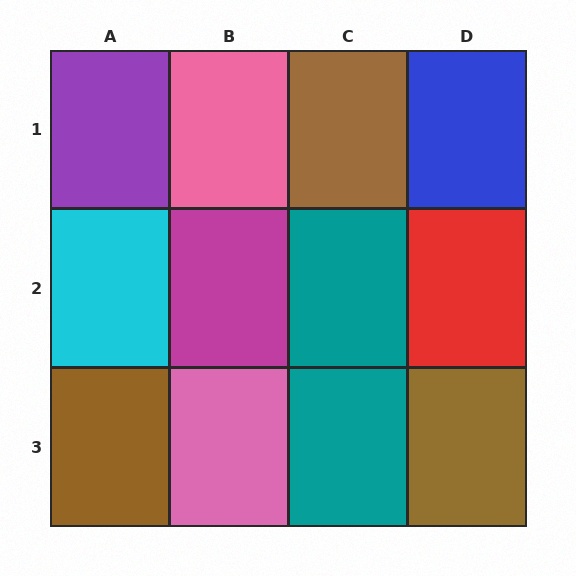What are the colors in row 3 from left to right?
Brown, pink, teal, brown.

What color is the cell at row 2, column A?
Cyan.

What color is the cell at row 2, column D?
Red.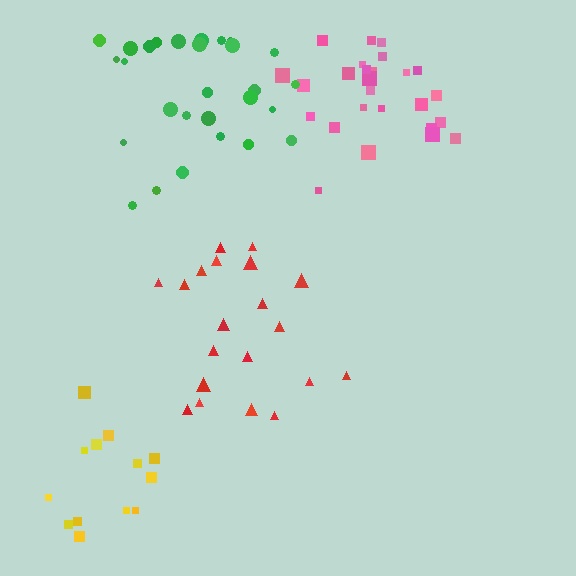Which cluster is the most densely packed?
Pink.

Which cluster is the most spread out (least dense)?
Red.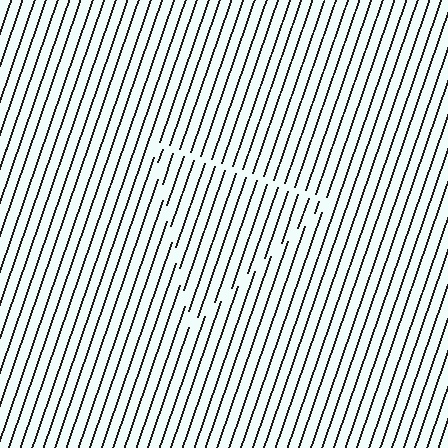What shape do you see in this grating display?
An illusory triangle. The interior of the shape contains the same grating, shifted by half a period — the contour is defined by the phase discontinuity where line-ends from the inner and outer gratings abut.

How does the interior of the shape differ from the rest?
The interior of the shape contains the same grating, shifted by half a period — the contour is defined by the phase discontinuity where line-ends from the inner and outer gratings abut.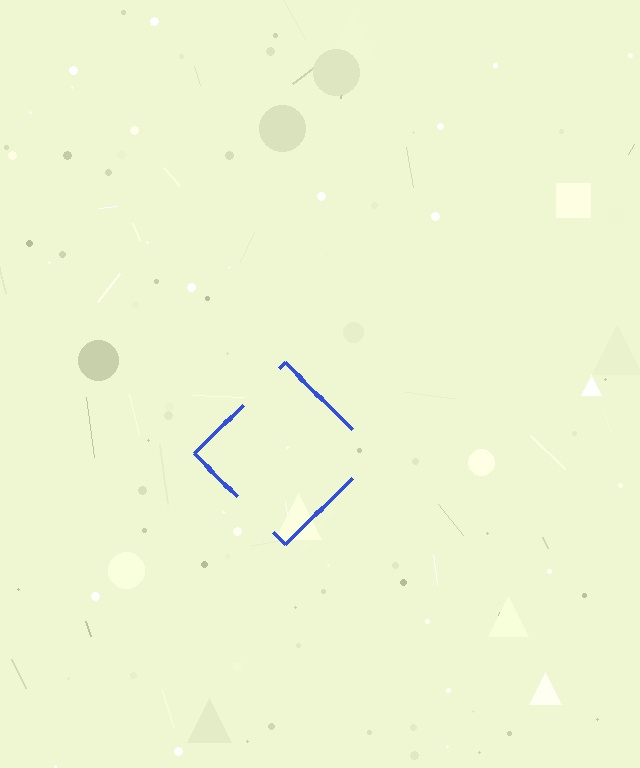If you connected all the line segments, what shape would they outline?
They would outline a diamond.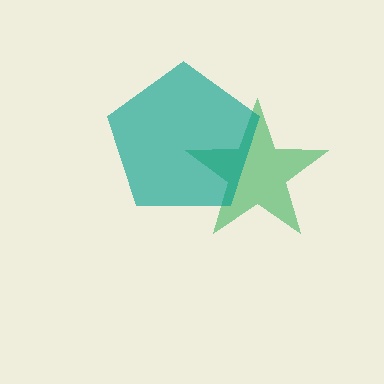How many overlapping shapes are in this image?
There are 2 overlapping shapes in the image.